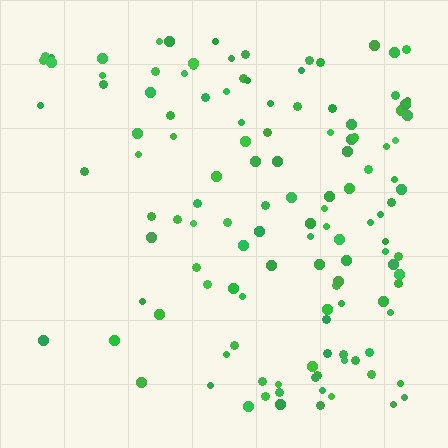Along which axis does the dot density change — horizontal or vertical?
Horizontal.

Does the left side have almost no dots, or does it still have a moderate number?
Still a moderate number, just noticeably fewer than the right.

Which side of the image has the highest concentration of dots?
The right.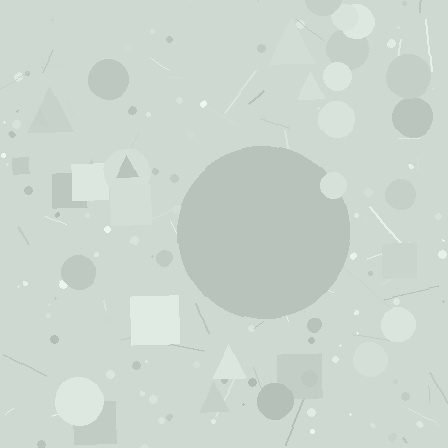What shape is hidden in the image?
A circle is hidden in the image.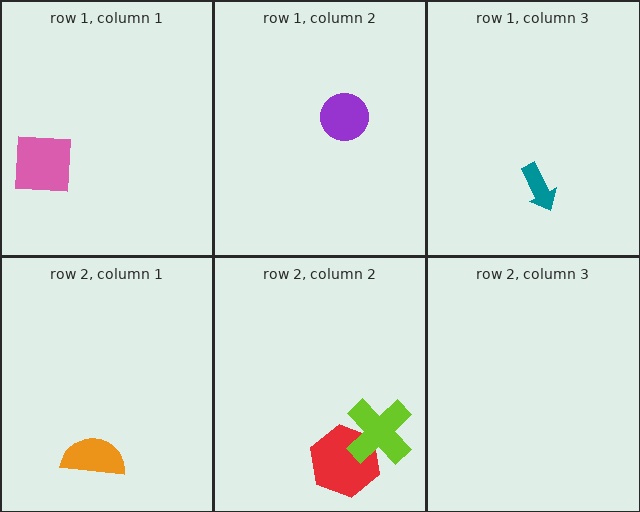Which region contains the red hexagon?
The row 2, column 2 region.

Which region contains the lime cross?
The row 2, column 2 region.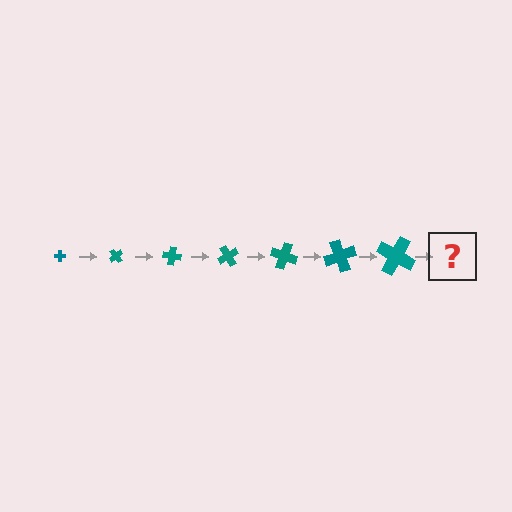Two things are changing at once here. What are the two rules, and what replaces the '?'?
The two rules are that the cross grows larger each step and it rotates 50 degrees each step. The '?' should be a cross, larger than the previous one and rotated 350 degrees from the start.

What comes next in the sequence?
The next element should be a cross, larger than the previous one and rotated 350 degrees from the start.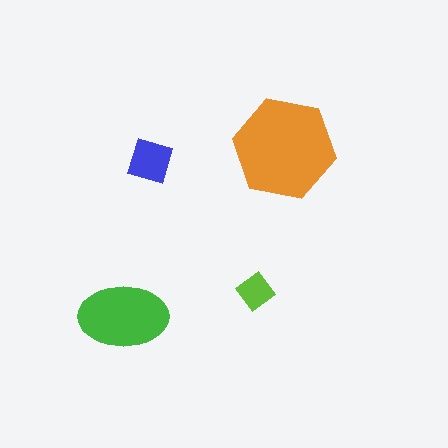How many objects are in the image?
There are 4 objects in the image.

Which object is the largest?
The orange hexagon.